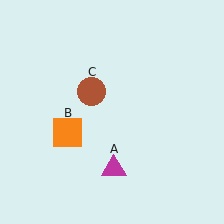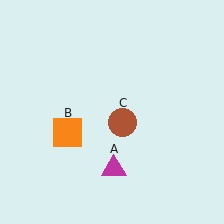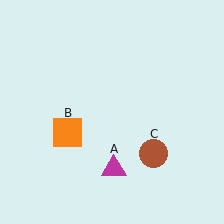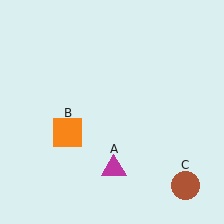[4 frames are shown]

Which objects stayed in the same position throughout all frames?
Magenta triangle (object A) and orange square (object B) remained stationary.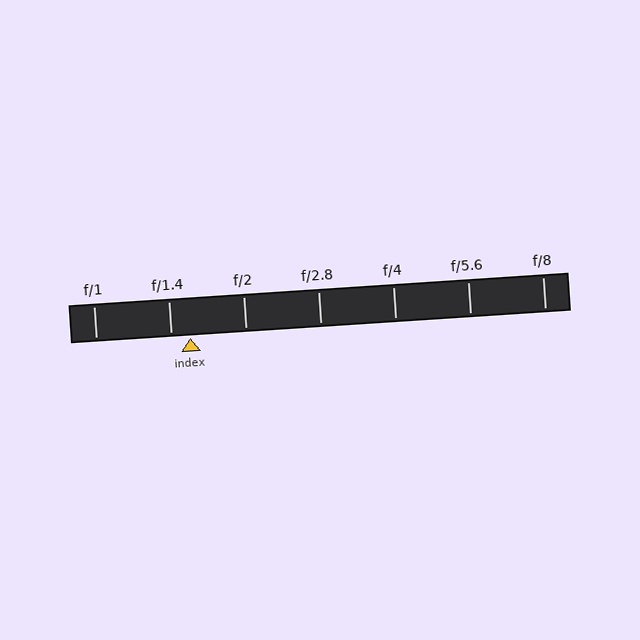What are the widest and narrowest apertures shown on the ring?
The widest aperture shown is f/1 and the narrowest is f/8.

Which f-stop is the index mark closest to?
The index mark is closest to f/1.4.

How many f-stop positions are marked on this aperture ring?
There are 7 f-stop positions marked.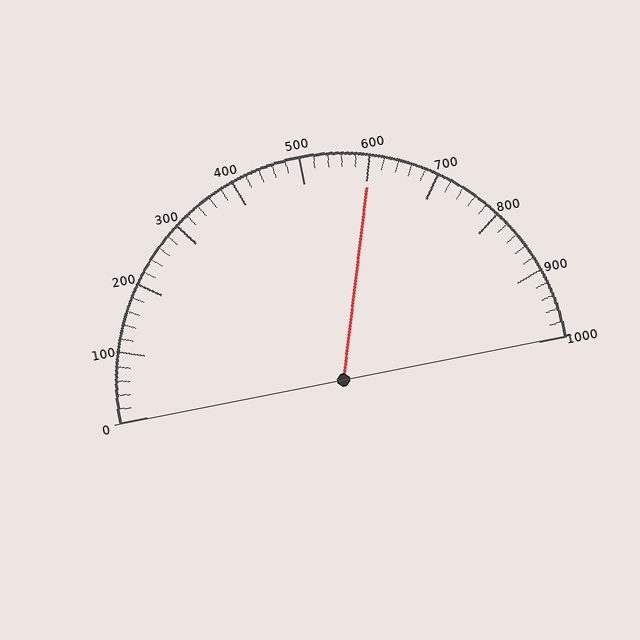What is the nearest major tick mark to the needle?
The nearest major tick mark is 600.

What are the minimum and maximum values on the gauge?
The gauge ranges from 0 to 1000.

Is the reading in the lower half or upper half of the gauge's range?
The reading is in the upper half of the range (0 to 1000).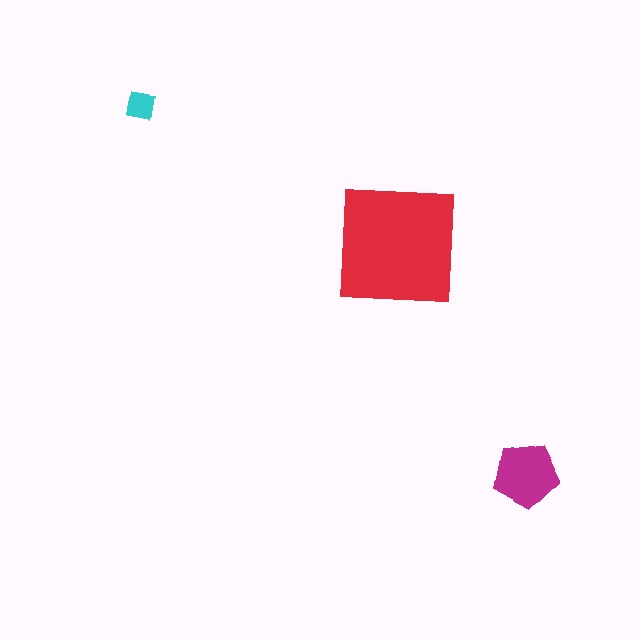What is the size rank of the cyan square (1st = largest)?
3rd.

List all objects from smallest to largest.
The cyan square, the magenta pentagon, the red square.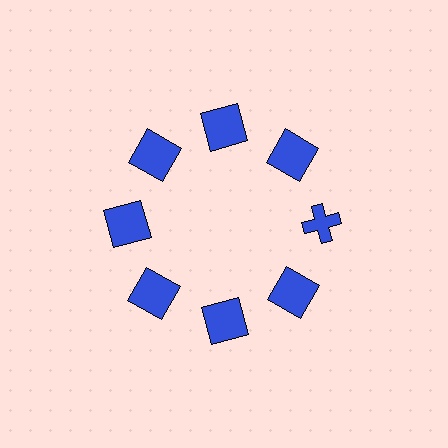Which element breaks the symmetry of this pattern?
The blue cross at roughly the 3 o'clock position breaks the symmetry. All other shapes are blue squares.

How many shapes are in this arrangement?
There are 8 shapes arranged in a ring pattern.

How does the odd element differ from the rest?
It has a different shape: cross instead of square.